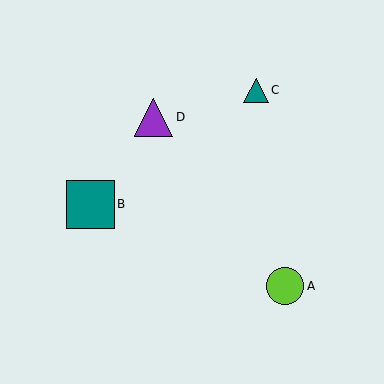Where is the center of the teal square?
The center of the teal square is at (90, 204).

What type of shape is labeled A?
Shape A is a lime circle.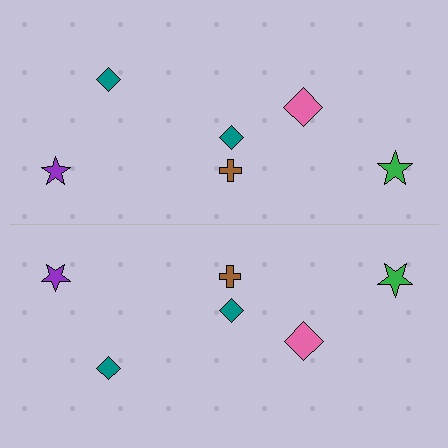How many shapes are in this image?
There are 12 shapes in this image.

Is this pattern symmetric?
Yes, this pattern has bilateral (reflection) symmetry.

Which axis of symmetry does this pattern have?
The pattern has a horizontal axis of symmetry running through the center of the image.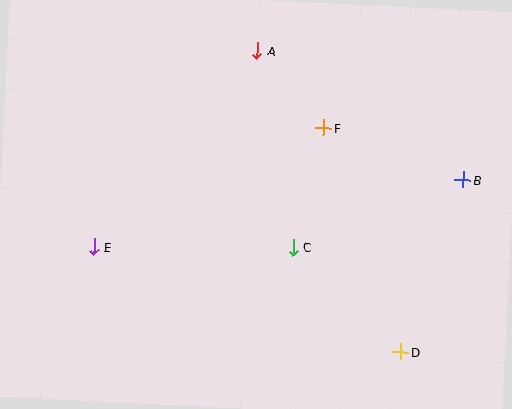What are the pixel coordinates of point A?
Point A is at (257, 51).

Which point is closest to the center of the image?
Point C at (293, 247) is closest to the center.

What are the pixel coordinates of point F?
Point F is at (323, 128).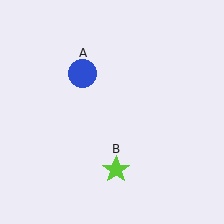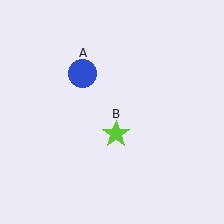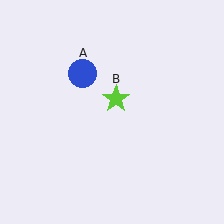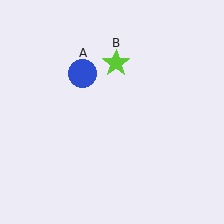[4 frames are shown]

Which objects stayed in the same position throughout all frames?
Blue circle (object A) remained stationary.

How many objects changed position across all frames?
1 object changed position: lime star (object B).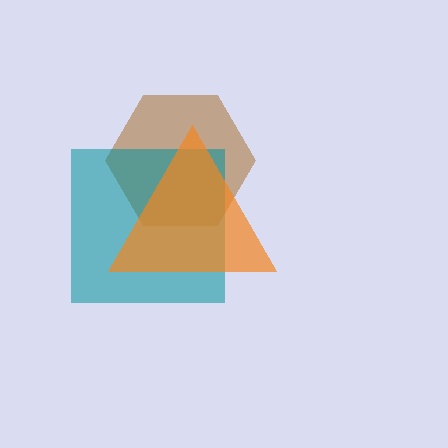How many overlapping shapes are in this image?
There are 3 overlapping shapes in the image.